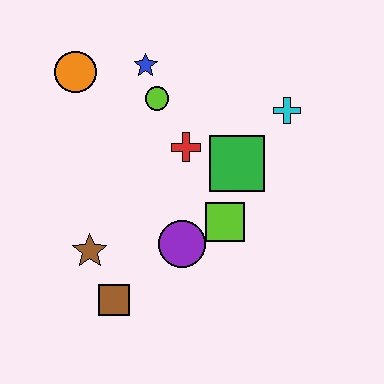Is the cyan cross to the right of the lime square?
Yes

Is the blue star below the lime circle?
No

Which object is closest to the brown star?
The brown square is closest to the brown star.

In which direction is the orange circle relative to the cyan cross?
The orange circle is to the left of the cyan cross.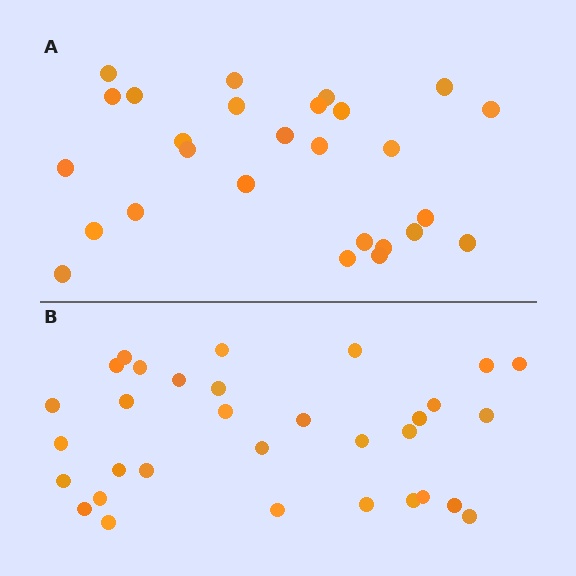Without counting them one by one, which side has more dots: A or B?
Region B (the bottom region) has more dots.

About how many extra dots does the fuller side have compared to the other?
Region B has about 5 more dots than region A.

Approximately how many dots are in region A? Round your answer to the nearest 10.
About 30 dots. (The exact count is 27, which rounds to 30.)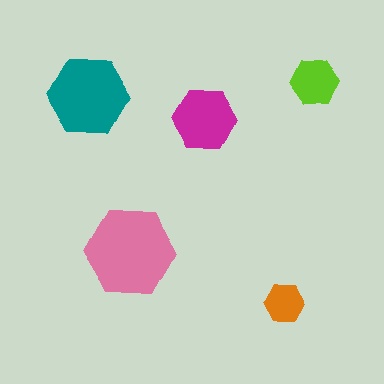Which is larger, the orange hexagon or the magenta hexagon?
The magenta one.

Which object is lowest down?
The orange hexagon is bottommost.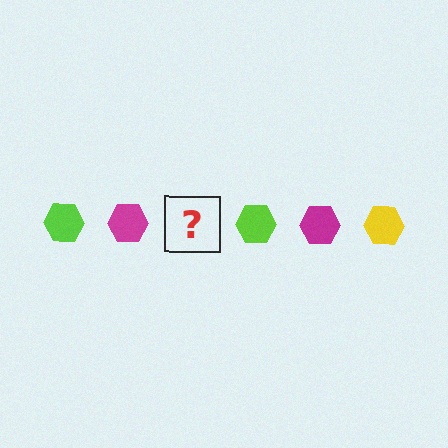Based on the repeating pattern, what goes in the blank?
The blank should be a yellow hexagon.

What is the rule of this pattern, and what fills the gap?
The rule is that the pattern cycles through lime, magenta, yellow hexagons. The gap should be filled with a yellow hexagon.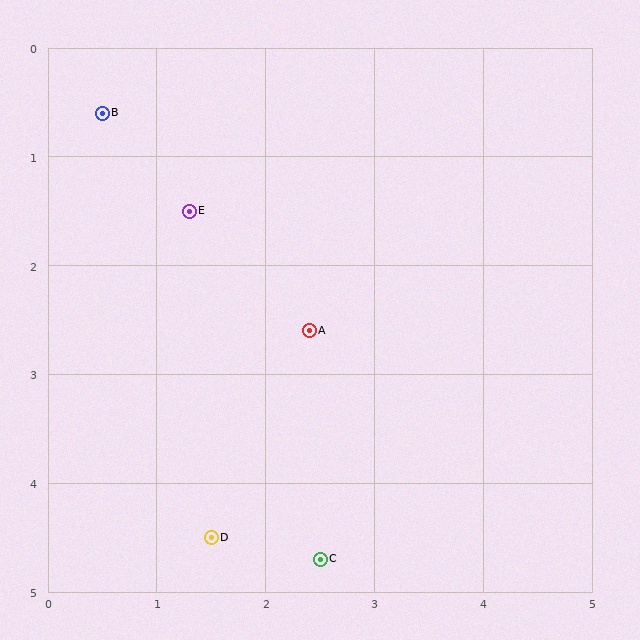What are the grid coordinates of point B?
Point B is at approximately (0.5, 0.6).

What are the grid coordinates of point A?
Point A is at approximately (2.4, 2.6).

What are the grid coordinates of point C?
Point C is at approximately (2.5, 4.7).